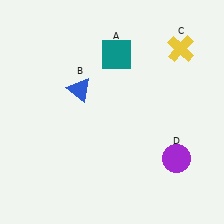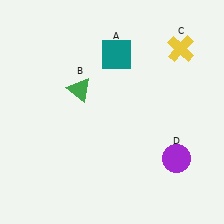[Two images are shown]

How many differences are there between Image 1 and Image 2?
There is 1 difference between the two images.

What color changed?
The triangle (B) changed from blue in Image 1 to green in Image 2.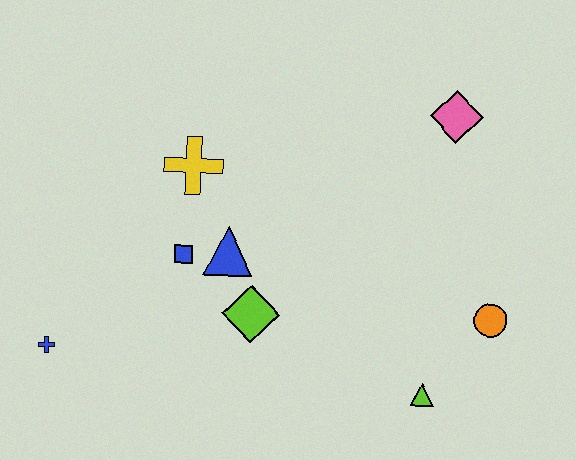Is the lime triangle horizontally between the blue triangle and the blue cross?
No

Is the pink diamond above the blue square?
Yes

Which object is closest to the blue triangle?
The blue square is closest to the blue triangle.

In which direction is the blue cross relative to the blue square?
The blue cross is to the left of the blue square.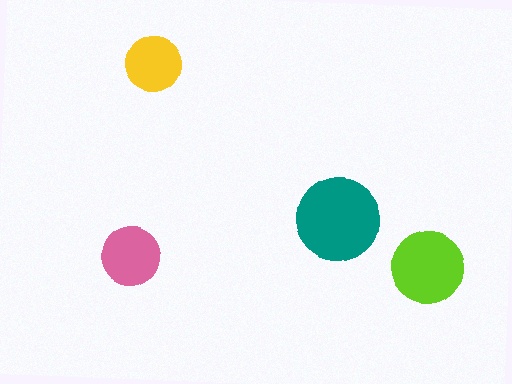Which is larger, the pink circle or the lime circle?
The lime one.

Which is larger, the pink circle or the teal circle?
The teal one.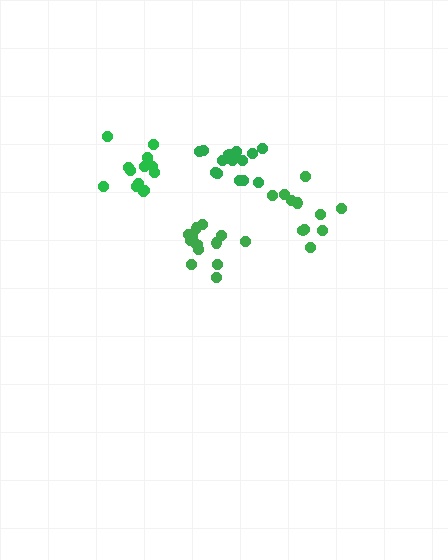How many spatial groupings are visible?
There are 4 spatial groupings.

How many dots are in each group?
Group 1: 16 dots, Group 2: 13 dots, Group 3: 14 dots, Group 4: 11 dots (54 total).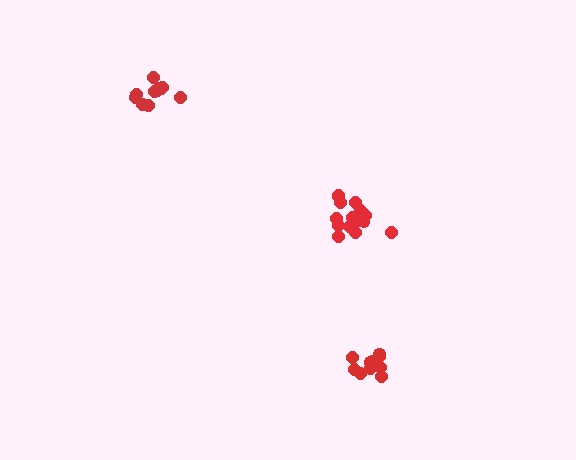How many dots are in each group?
Group 1: 15 dots, Group 2: 11 dots, Group 3: 10 dots (36 total).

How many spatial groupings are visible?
There are 3 spatial groupings.